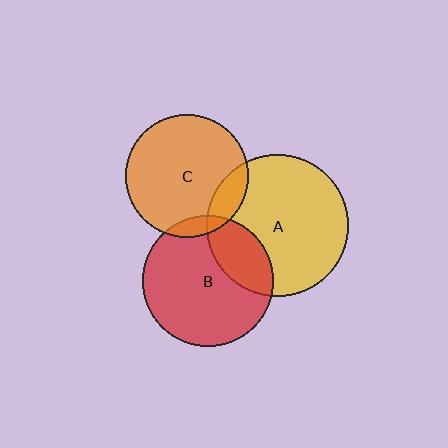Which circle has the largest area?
Circle A (yellow).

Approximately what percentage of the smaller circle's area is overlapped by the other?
Approximately 5%.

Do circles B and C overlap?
Yes.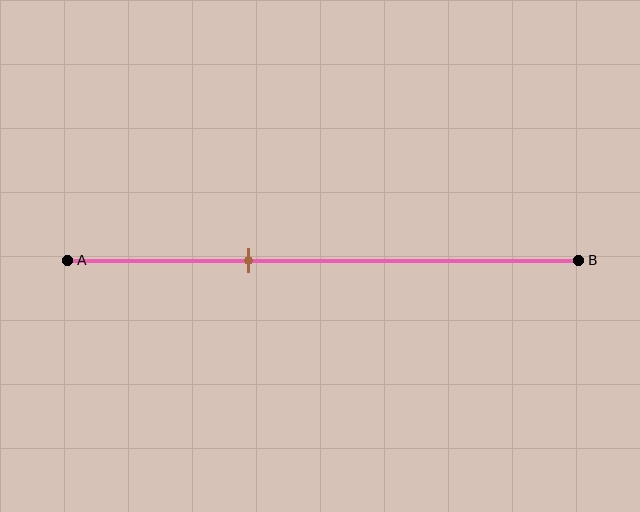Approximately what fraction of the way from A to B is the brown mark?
The brown mark is approximately 35% of the way from A to B.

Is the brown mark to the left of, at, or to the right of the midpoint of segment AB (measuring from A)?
The brown mark is to the left of the midpoint of segment AB.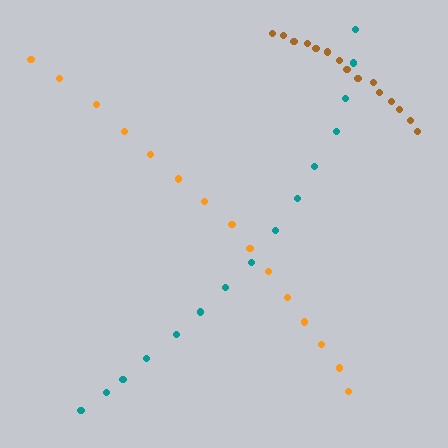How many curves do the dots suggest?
There are 3 distinct paths.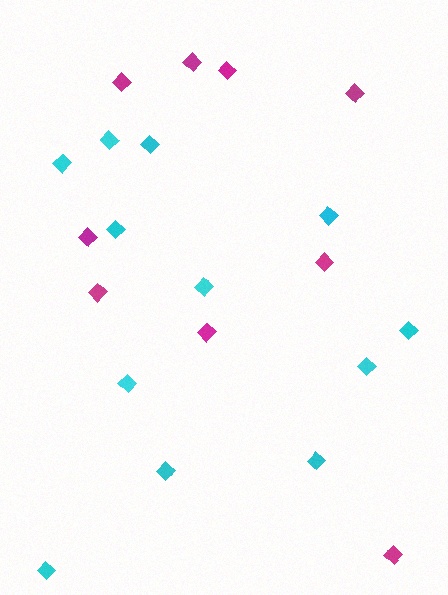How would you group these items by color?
There are 2 groups: one group of cyan diamonds (12) and one group of magenta diamonds (9).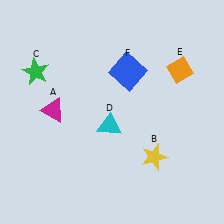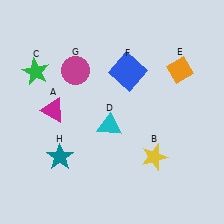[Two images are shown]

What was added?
A magenta circle (G), a teal star (H) were added in Image 2.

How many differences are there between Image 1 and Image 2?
There are 2 differences between the two images.